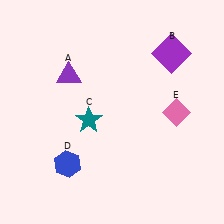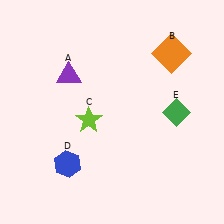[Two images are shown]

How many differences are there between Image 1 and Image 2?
There are 3 differences between the two images.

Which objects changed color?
B changed from purple to orange. C changed from teal to lime. E changed from pink to green.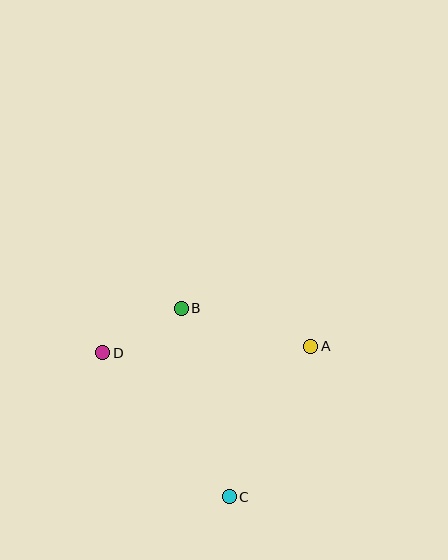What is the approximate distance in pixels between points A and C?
The distance between A and C is approximately 171 pixels.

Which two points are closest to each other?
Points B and D are closest to each other.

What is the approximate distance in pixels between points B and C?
The distance between B and C is approximately 194 pixels.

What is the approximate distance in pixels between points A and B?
The distance between A and B is approximately 135 pixels.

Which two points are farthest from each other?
Points A and D are farthest from each other.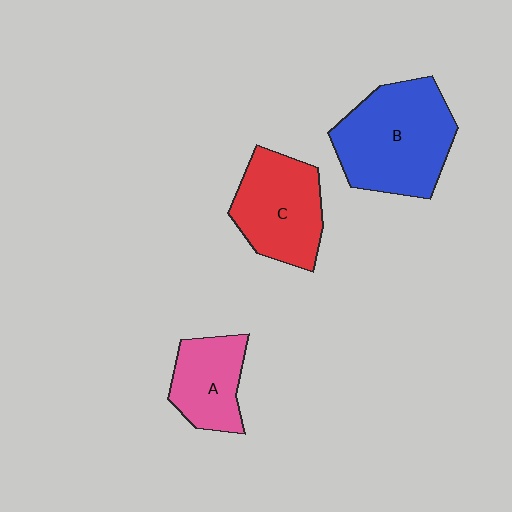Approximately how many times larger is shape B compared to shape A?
Approximately 1.8 times.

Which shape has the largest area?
Shape B (blue).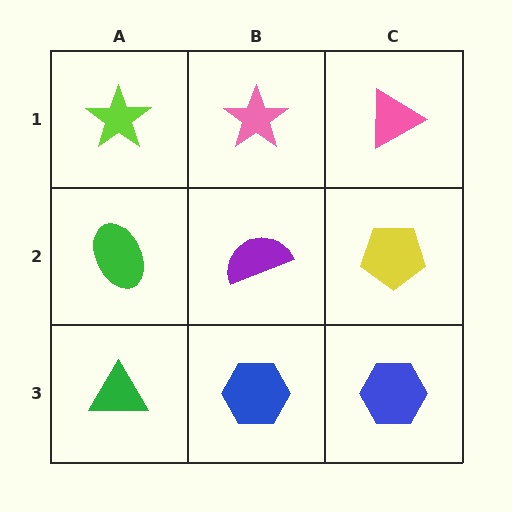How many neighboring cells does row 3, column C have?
2.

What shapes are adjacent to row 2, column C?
A pink triangle (row 1, column C), a blue hexagon (row 3, column C), a purple semicircle (row 2, column B).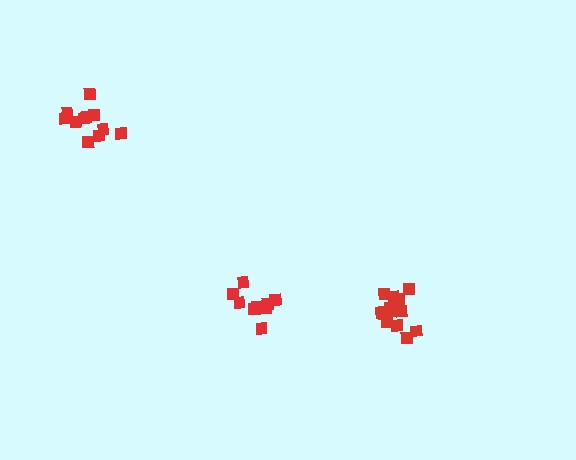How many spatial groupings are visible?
There are 3 spatial groupings.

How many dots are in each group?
Group 1: 9 dots, Group 2: 13 dots, Group 3: 11 dots (33 total).